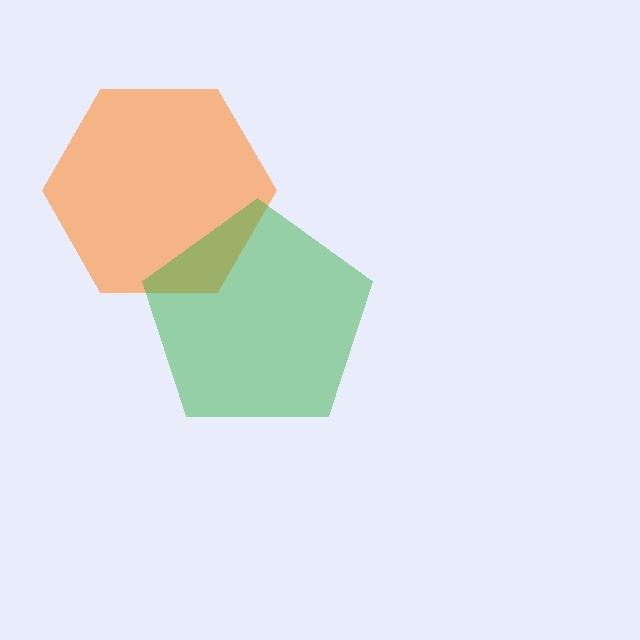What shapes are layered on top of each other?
The layered shapes are: an orange hexagon, a green pentagon.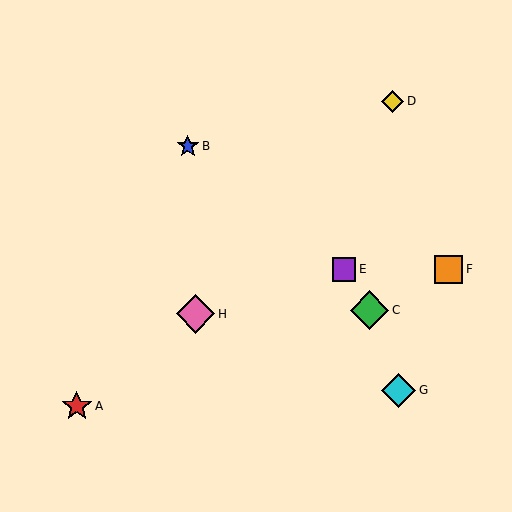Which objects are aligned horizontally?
Objects E, F are aligned horizontally.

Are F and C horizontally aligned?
No, F is at y≈269 and C is at y≈310.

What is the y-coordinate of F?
Object F is at y≈269.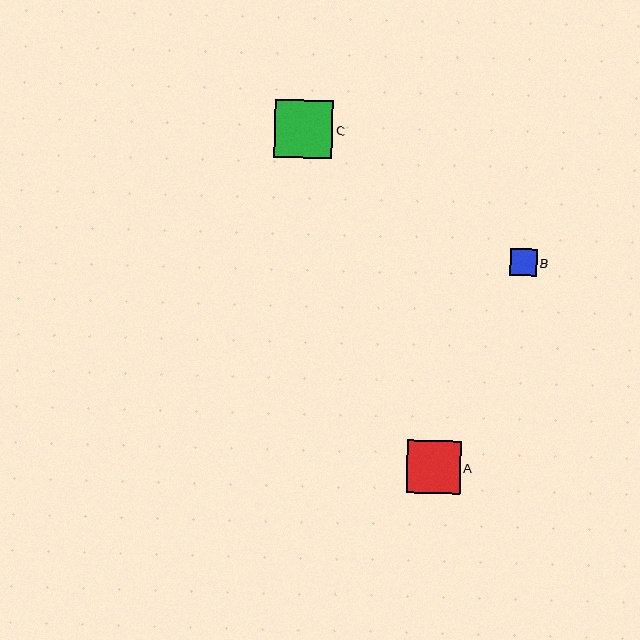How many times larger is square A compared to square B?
Square A is approximately 2.0 times the size of square B.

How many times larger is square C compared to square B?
Square C is approximately 2.2 times the size of square B.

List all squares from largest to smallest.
From largest to smallest: C, A, B.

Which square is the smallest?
Square B is the smallest with a size of approximately 27 pixels.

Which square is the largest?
Square C is the largest with a size of approximately 58 pixels.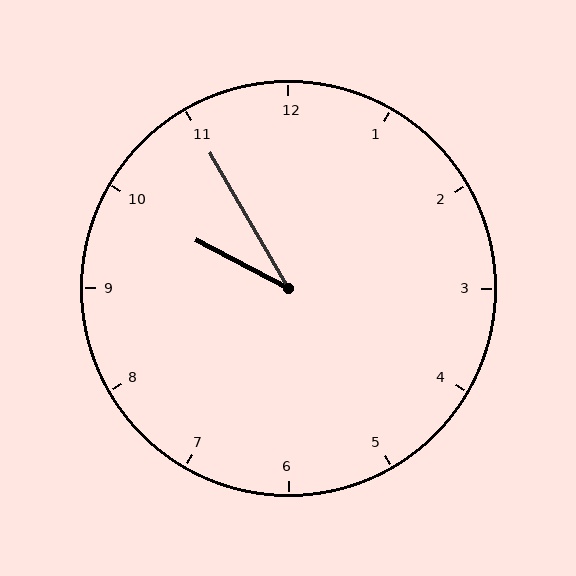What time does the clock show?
9:55.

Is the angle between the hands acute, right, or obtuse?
It is acute.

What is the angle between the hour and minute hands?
Approximately 32 degrees.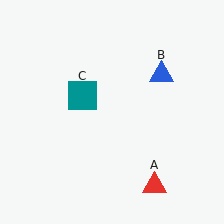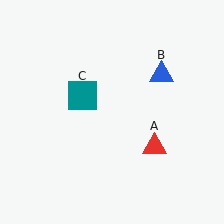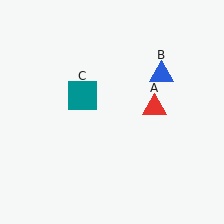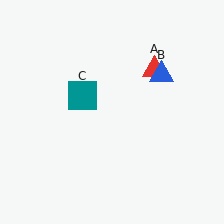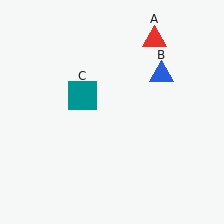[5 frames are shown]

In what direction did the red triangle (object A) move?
The red triangle (object A) moved up.